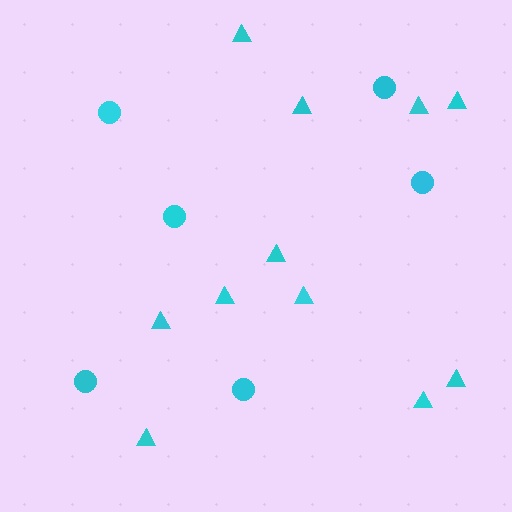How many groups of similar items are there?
There are 2 groups: one group of triangles (11) and one group of circles (6).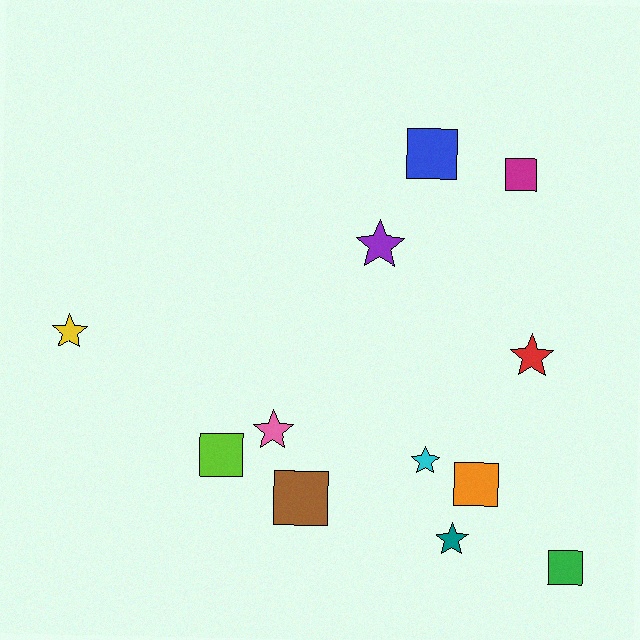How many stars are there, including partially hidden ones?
There are 6 stars.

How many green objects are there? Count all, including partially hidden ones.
There is 1 green object.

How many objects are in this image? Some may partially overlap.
There are 12 objects.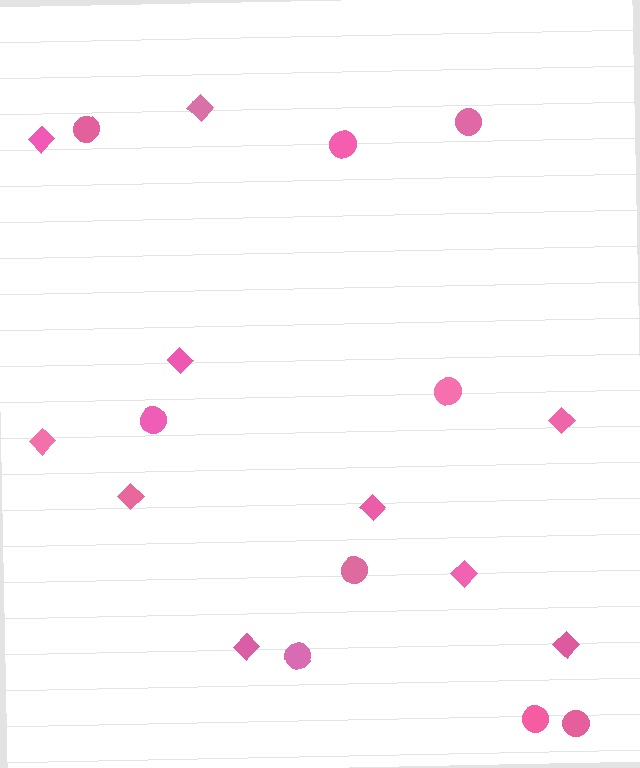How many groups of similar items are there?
There are 2 groups: one group of circles (9) and one group of diamonds (10).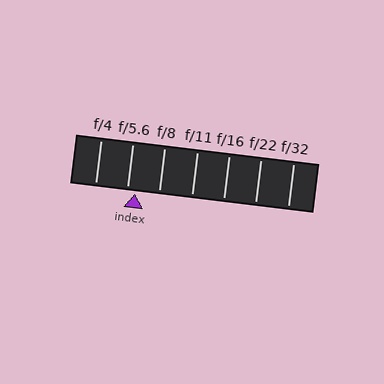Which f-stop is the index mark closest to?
The index mark is closest to f/5.6.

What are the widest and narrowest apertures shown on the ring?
The widest aperture shown is f/4 and the narrowest is f/32.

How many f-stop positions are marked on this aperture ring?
There are 7 f-stop positions marked.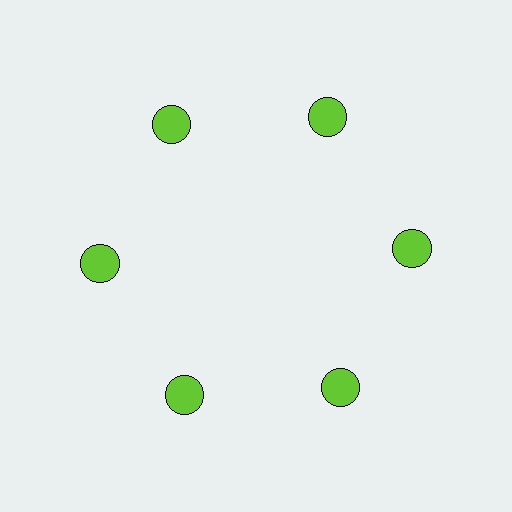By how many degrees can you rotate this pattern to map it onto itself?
The pattern maps onto itself every 60 degrees of rotation.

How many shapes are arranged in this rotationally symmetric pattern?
There are 6 shapes, arranged in 6 groups of 1.